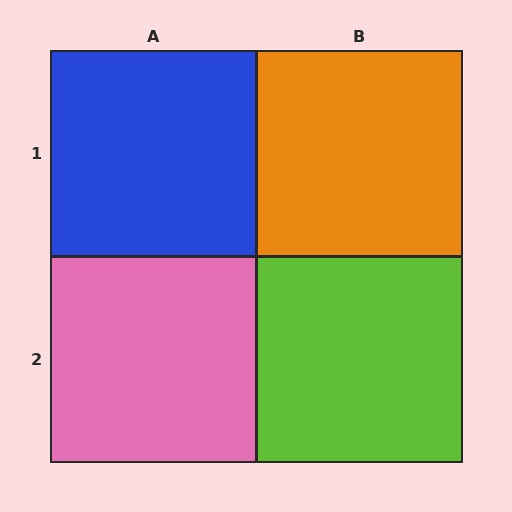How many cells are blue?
1 cell is blue.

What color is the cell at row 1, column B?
Orange.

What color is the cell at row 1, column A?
Blue.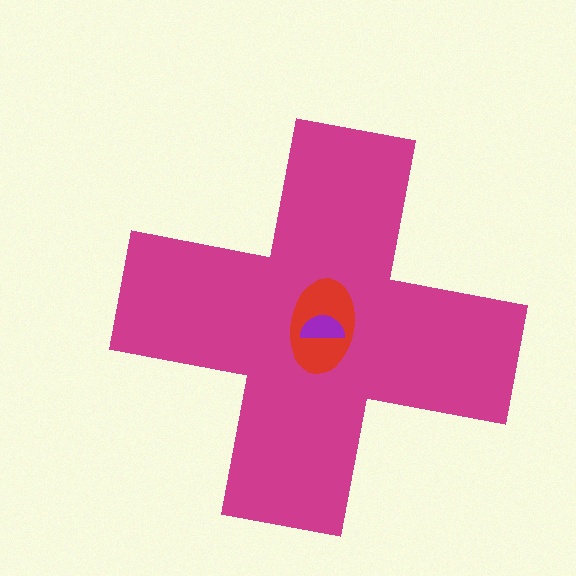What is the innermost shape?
The purple semicircle.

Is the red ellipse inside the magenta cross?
Yes.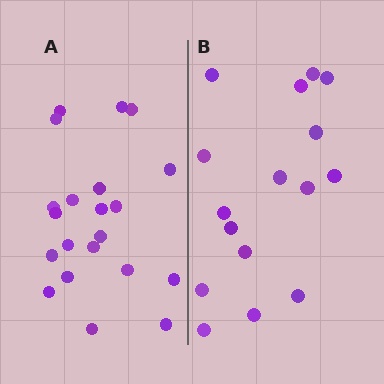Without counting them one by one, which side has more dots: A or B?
Region A (the left region) has more dots.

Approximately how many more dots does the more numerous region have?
Region A has about 5 more dots than region B.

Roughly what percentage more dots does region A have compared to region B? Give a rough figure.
About 30% more.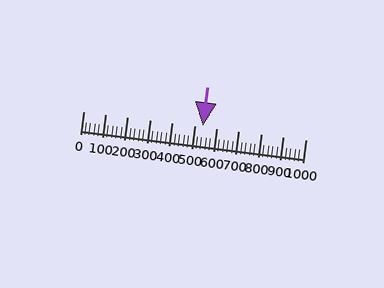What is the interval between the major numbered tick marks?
The major tick marks are spaced 100 units apart.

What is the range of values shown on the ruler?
The ruler shows values from 0 to 1000.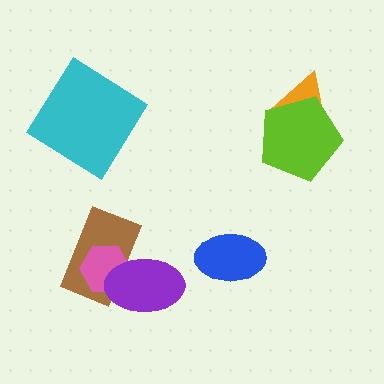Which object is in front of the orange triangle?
The lime pentagon is in front of the orange triangle.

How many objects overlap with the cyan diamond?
0 objects overlap with the cyan diamond.